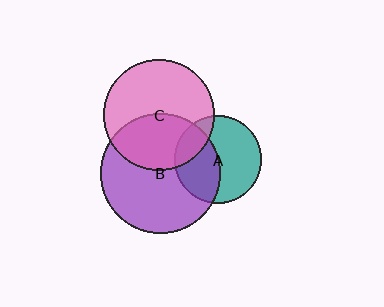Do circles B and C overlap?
Yes.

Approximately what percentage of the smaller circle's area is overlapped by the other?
Approximately 40%.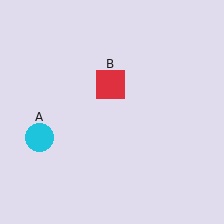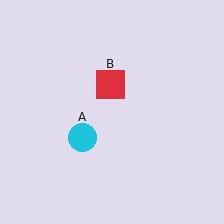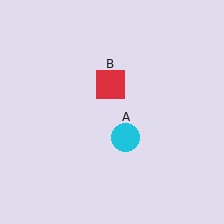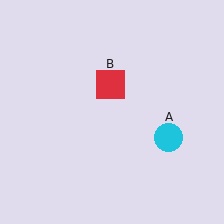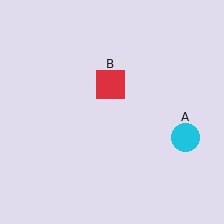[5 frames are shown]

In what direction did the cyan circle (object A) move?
The cyan circle (object A) moved right.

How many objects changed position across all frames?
1 object changed position: cyan circle (object A).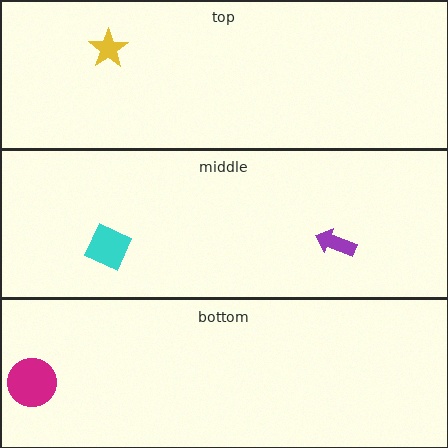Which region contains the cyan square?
The middle region.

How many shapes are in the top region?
1.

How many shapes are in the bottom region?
1.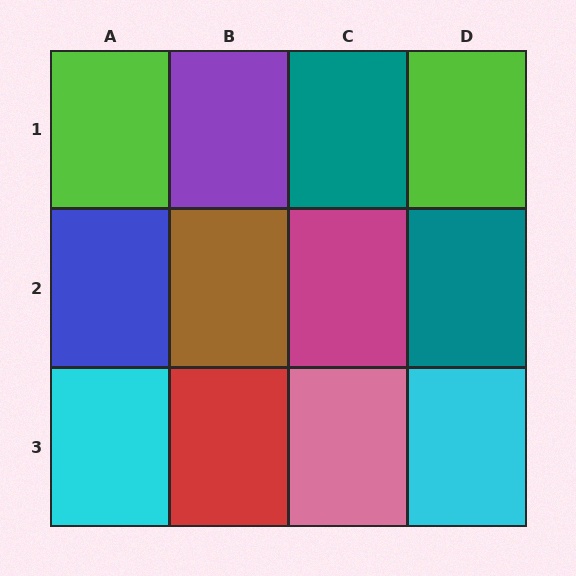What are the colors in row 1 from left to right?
Lime, purple, teal, lime.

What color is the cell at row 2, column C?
Magenta.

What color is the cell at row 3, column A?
Cyan.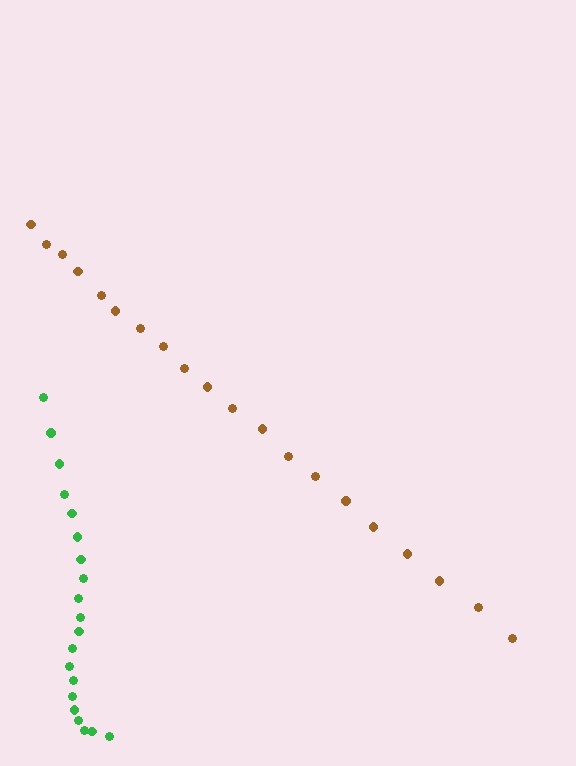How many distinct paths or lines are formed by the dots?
There are 2 distinct paths.